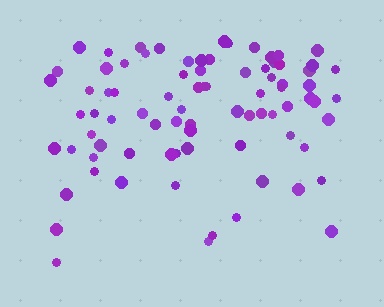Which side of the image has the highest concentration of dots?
The top.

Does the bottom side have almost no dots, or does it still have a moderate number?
Still a moderate number, just noticeably fewer than the top.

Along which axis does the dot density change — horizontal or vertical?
Vertical.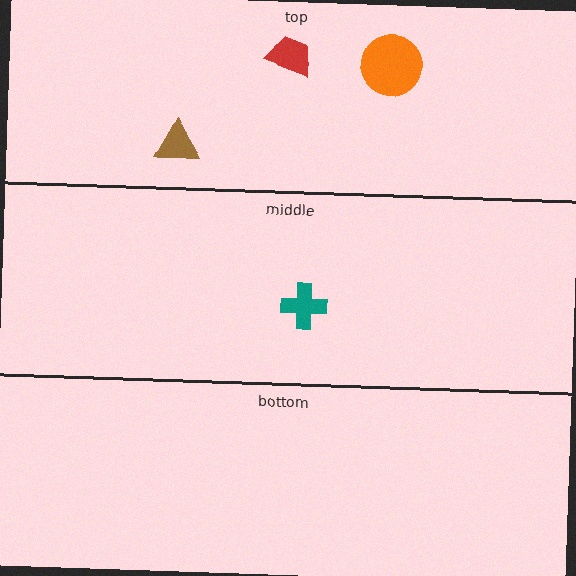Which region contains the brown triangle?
The top region.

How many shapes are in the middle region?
1.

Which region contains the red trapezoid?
The top region.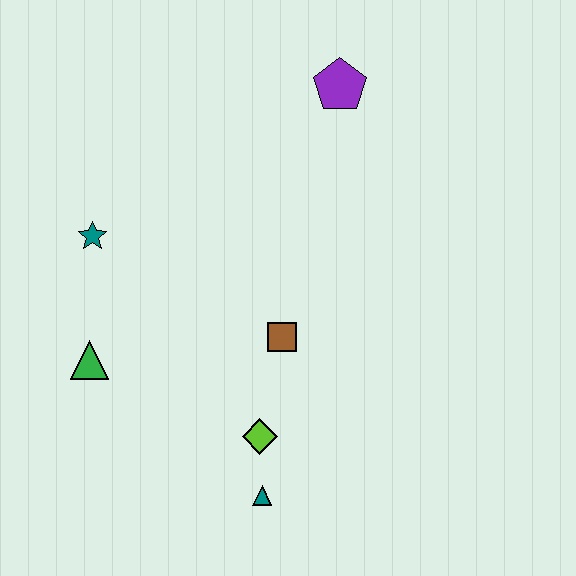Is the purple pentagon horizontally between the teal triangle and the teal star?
No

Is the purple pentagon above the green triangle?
Yes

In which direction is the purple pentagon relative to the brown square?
The purple pentagon is above the brown square.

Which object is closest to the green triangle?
The teal star is closest to the green triangle.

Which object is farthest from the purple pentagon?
The teal triangle is farthest from the purple pentagon.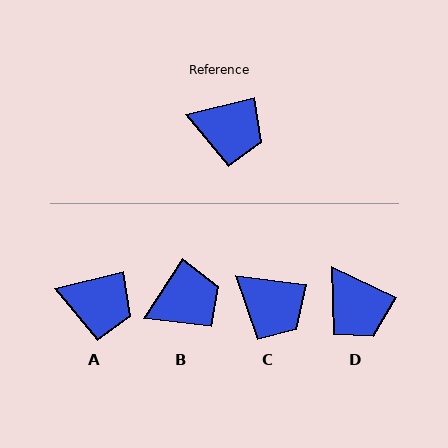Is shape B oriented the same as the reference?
No, it is off by about 43 degrees.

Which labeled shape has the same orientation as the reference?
A.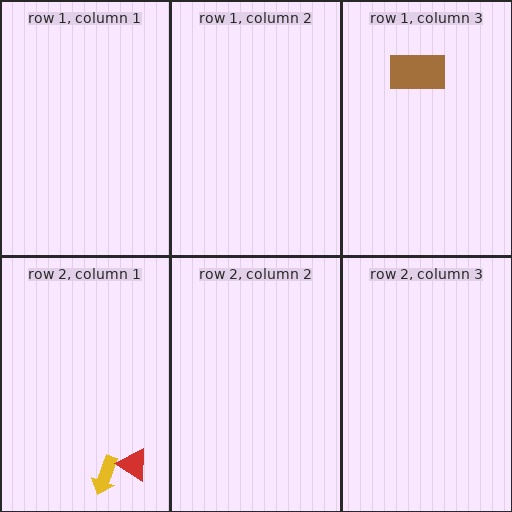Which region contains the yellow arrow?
The row 2, column 1 region.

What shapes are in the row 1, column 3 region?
The brown rectangle.